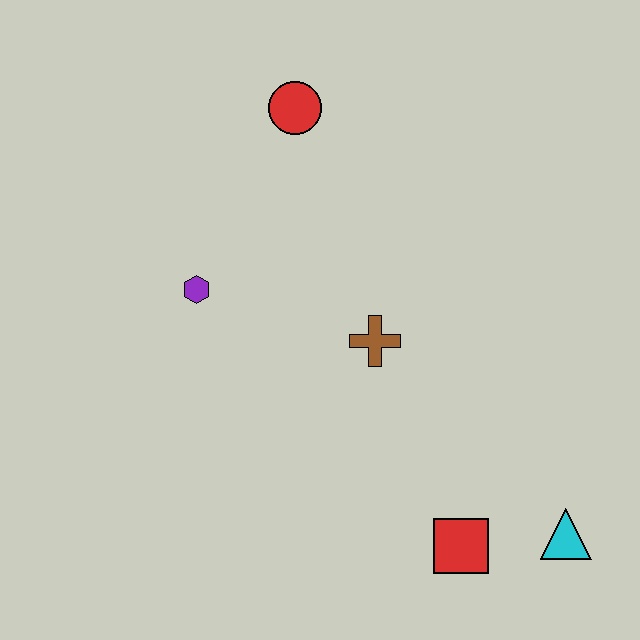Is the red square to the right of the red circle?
Yes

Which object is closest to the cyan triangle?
The red square is closest to the cyan triangle.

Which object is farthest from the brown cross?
The cyan triangle is farthest from the brown cross.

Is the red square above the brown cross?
No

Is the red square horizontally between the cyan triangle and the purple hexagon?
Yes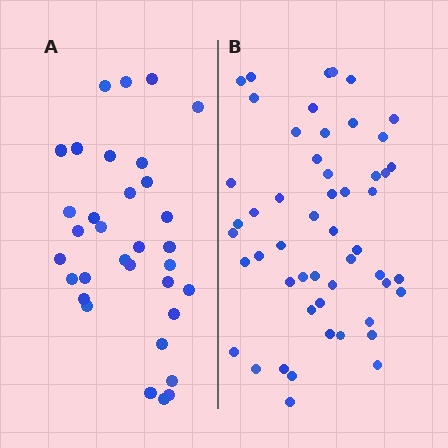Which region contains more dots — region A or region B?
Region B (the right region) has more dots.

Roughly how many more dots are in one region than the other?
Region B has approximately 20 more dots than region A.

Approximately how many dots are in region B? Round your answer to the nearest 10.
About 50 dots. (The exact count is 52, which rounds to 50.)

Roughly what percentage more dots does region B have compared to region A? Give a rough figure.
About 60% more.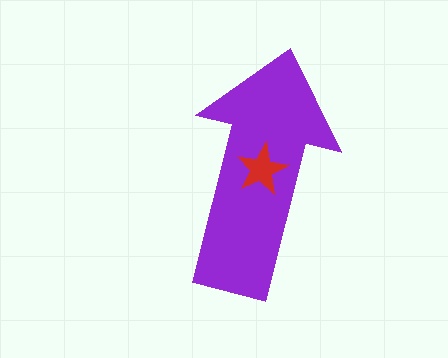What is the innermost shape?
The red star.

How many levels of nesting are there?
2.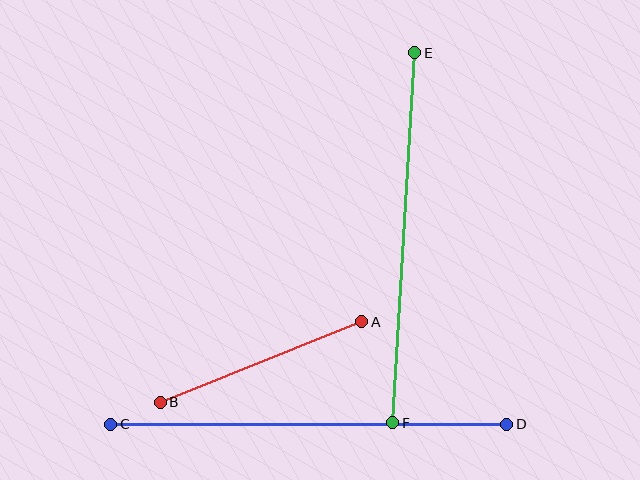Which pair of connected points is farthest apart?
Points C and D are farthest apart.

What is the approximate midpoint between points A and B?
The midpoint is at approximately (261, 362) pixels.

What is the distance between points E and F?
The distance is approximately 371 pixels.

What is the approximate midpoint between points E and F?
The midpoint is at approximately (404, 238) pixels.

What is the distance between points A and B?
The distance is approximately 217 pixels.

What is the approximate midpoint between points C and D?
The midpoint is at approximately (309, 424) pixels.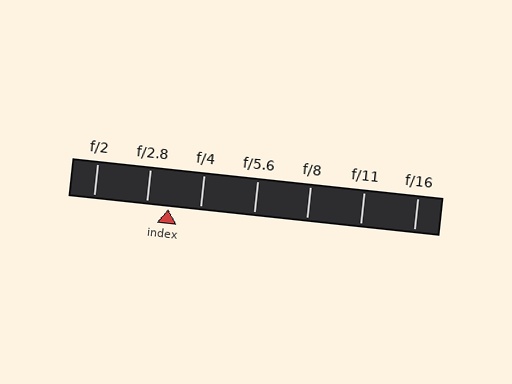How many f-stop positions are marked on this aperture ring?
There are 7 f-stop positions marked.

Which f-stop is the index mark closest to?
The index mark is closest to f/2.8.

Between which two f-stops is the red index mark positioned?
The index mark is between f/2.8 and f/4.